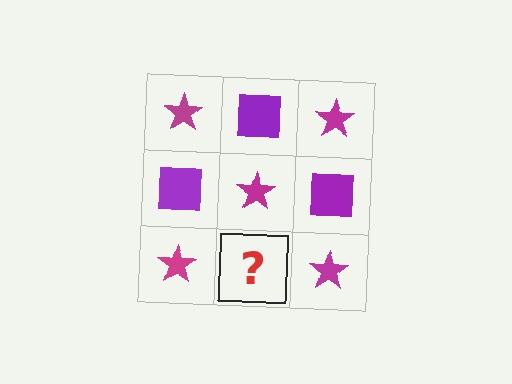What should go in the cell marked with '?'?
The missing cell should contain a purple square.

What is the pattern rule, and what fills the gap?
The rule is that it alternates magenta star and purple square in a checkerboard pattern. The gap should be filled with a purple square.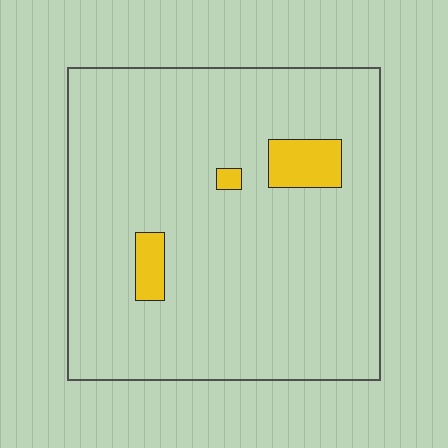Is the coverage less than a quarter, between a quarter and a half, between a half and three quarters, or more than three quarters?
Less than a quarter.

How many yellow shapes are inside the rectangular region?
3.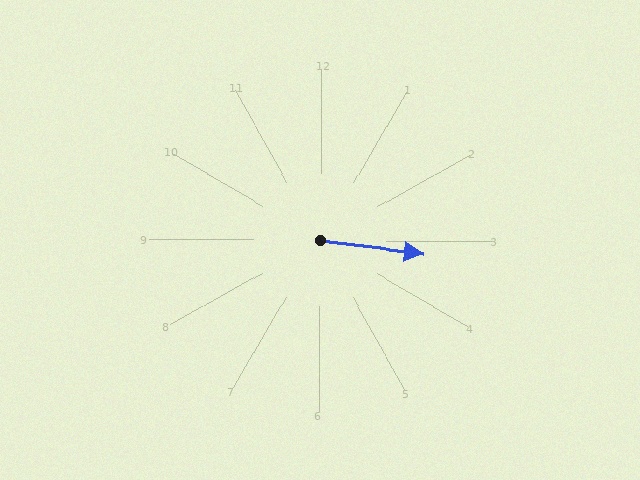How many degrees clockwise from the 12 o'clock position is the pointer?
Approximately 97 degrees.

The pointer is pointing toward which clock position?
Roughly 3 o'clock.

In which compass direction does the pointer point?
East.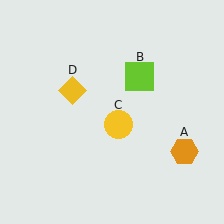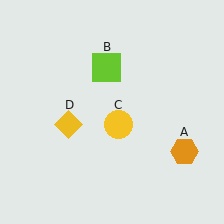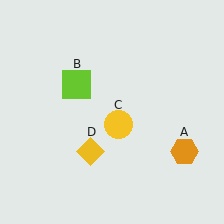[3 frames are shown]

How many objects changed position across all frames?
2 objects changed position: lime square (object B), yellow diamond (object D).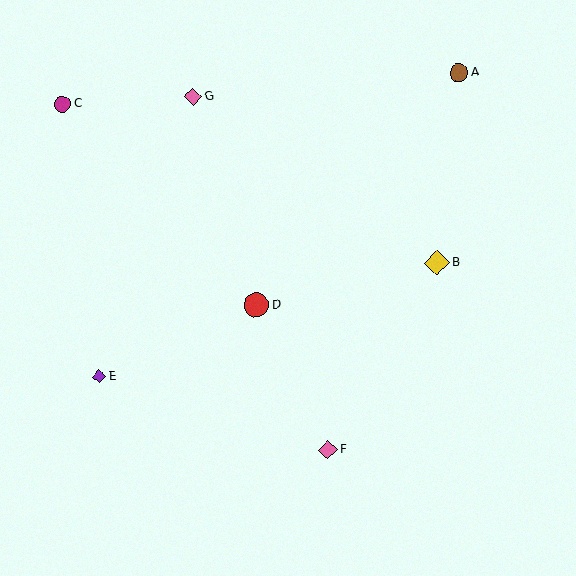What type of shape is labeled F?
Shape F is a pink diamond.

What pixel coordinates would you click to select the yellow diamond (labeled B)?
Click at (437, 263) to select the yellow diamond B.